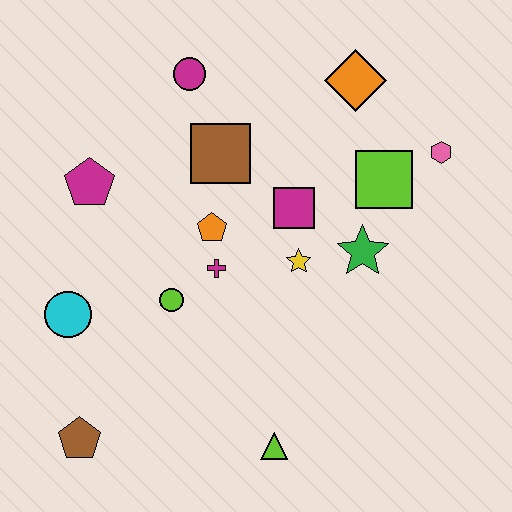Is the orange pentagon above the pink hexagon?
No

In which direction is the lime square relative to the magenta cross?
The lime square is to the right of the magenta cross.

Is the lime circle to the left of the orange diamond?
Yes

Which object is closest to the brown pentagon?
The cyan circle is closest to the brown pentagon.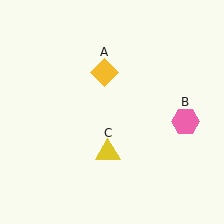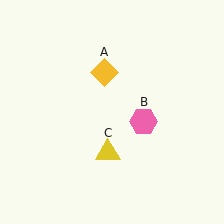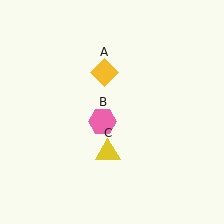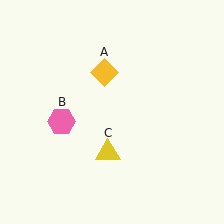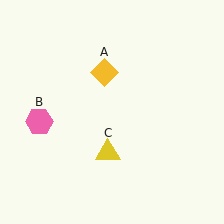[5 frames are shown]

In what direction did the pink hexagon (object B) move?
The pink hexagon (object B) moved left.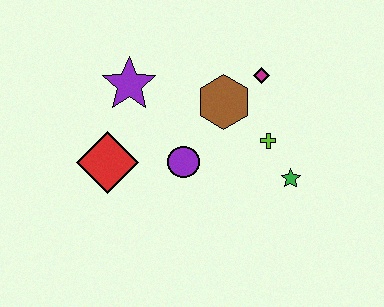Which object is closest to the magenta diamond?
The brown hexagon is closest to the magenta diamond.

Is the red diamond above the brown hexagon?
No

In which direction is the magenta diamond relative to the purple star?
The magenta diamond is to the right of the purple star.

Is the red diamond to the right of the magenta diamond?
No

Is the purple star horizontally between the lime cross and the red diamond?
Yes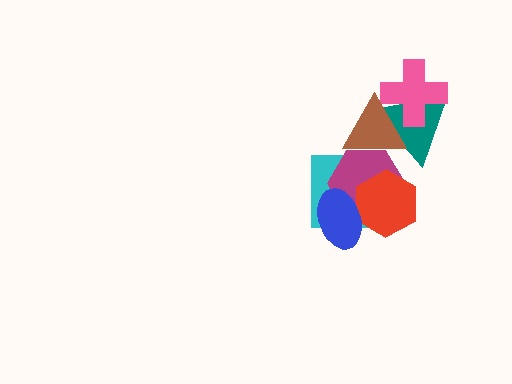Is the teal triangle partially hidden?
Yes, it is partially covered by another shape.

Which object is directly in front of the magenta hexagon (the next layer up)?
The red hexagon is directly in front of the magenta hexagon.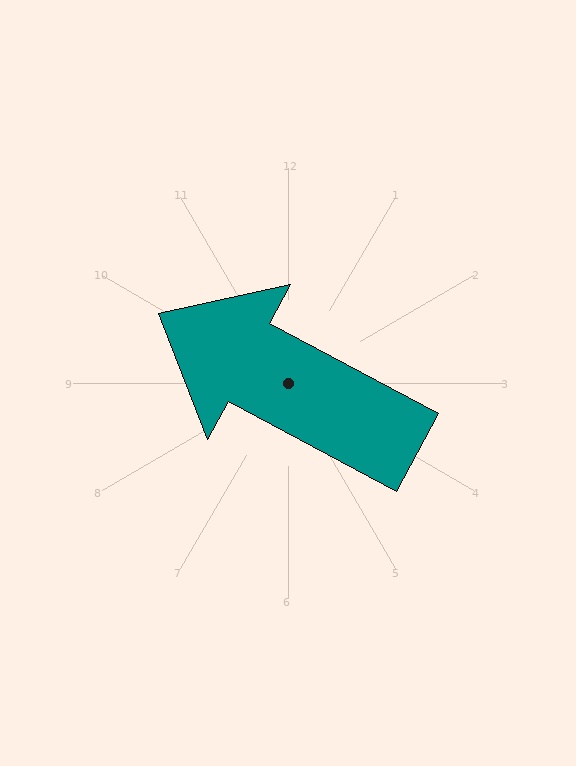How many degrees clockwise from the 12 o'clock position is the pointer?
Approximately 298 degrees.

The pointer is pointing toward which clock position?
Roughly 10 o'clock.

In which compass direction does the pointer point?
Northwest.